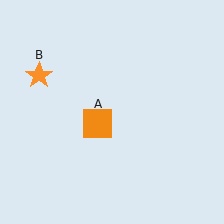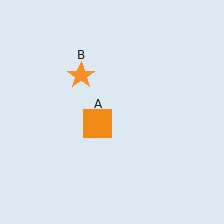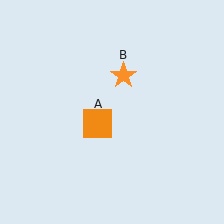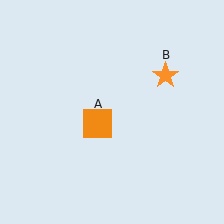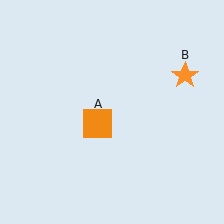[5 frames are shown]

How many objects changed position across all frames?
1 object changed position: orange star (object B).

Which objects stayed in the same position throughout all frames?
Orange square (object A) remained stationary.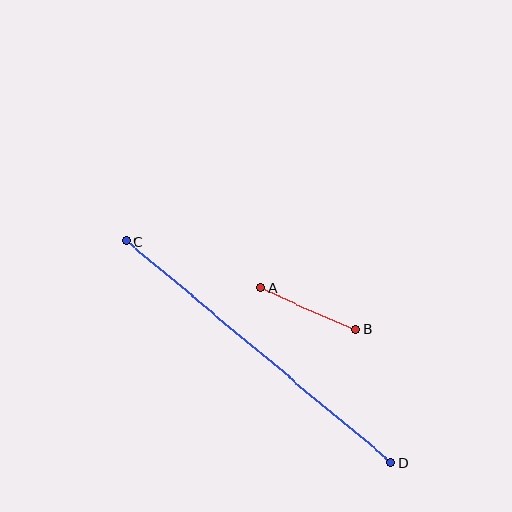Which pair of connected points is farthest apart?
Points C and D are farthest apart.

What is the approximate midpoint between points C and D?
The midpoint is at approximately (259, 352) pixels.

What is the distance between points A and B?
The distance is approximately 104 pixels.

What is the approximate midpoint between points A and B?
The midpoint is at approximately (308, 309) pixels.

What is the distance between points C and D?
The distance is approximately 345 pixels.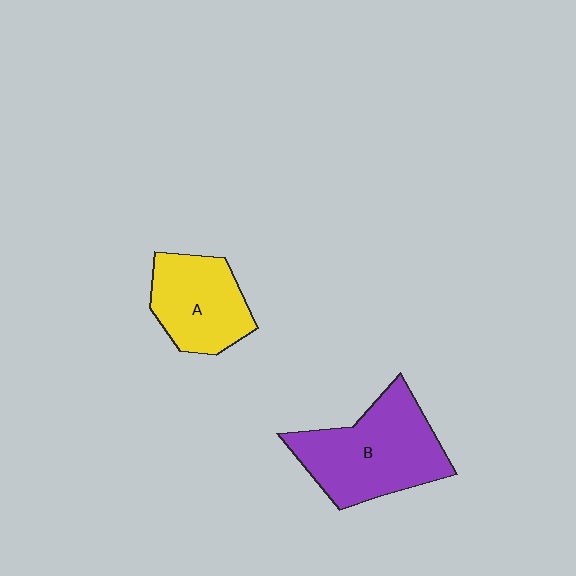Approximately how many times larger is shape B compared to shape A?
Approximately 1.4 times.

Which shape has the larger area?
Shape B (purple).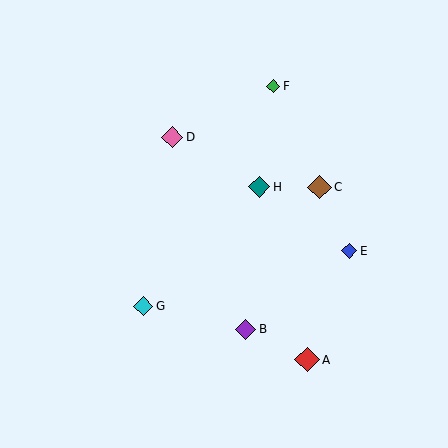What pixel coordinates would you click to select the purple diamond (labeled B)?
Click at (246, 329) to select the purple diamond B.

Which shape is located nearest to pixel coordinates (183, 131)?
The pink diamond (labeled D) at (172, 137) is nearest to that location.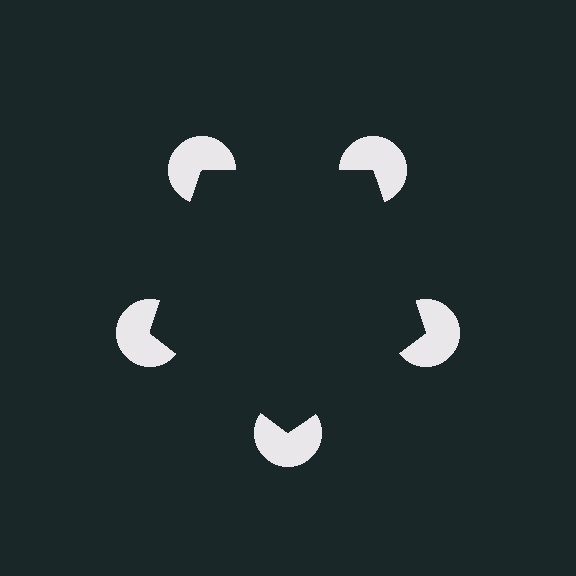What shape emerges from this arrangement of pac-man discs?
An illusory pentagon — its edges are inferred from the aligned wedge cuts in the pac-man discs, not physically drawn.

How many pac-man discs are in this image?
There are 5 — one at each vertex of the illusory pentagon.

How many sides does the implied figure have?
5 sides.